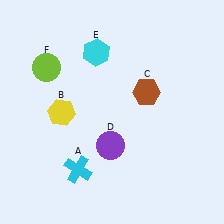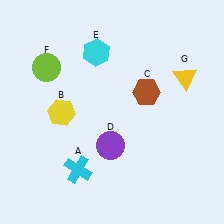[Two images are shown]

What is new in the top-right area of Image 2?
A yellow triangle (G) was added in the top-right area of Image 2.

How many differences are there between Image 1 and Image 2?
There is 1 difference between the two images.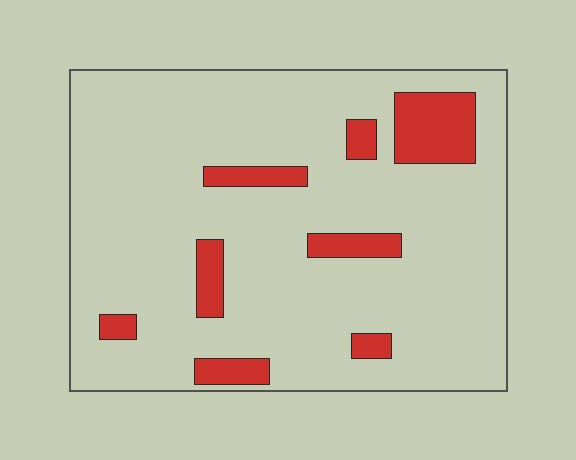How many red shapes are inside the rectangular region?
8.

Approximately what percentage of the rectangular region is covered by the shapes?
Approximately 15%.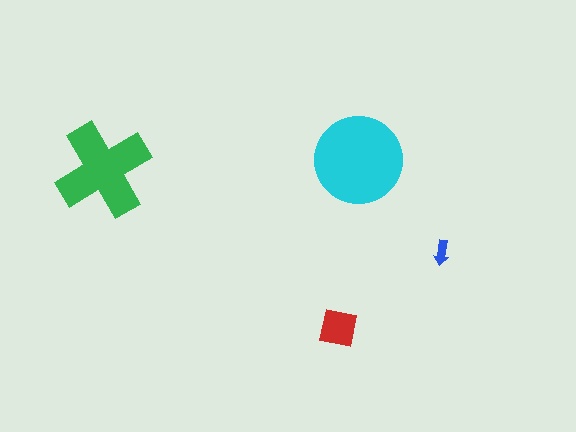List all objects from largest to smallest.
The cyan circle, the green cross, the red square, the blue arrow.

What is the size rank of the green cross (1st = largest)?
2nd.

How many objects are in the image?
There are 4 objects in the image.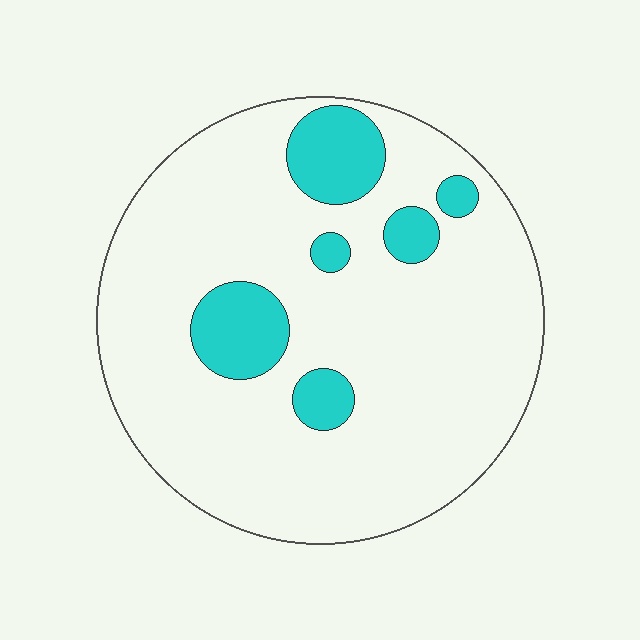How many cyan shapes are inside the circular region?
6.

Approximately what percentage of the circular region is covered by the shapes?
Approximately 15%.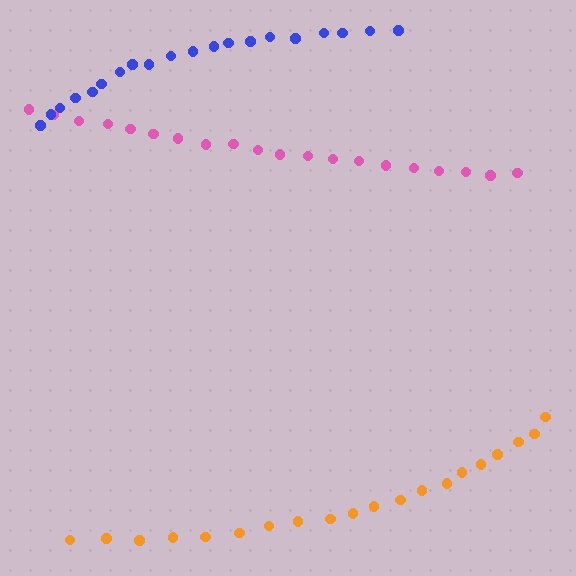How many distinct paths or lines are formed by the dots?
There are 3 distinct paths.